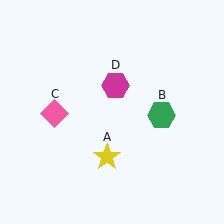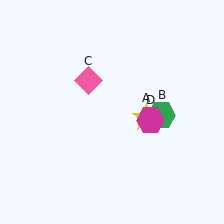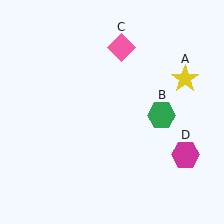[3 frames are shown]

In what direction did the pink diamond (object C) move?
The pink diamond (object C) moved up and to the right.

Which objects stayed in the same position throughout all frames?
Green hexagon (object B) remained stationary.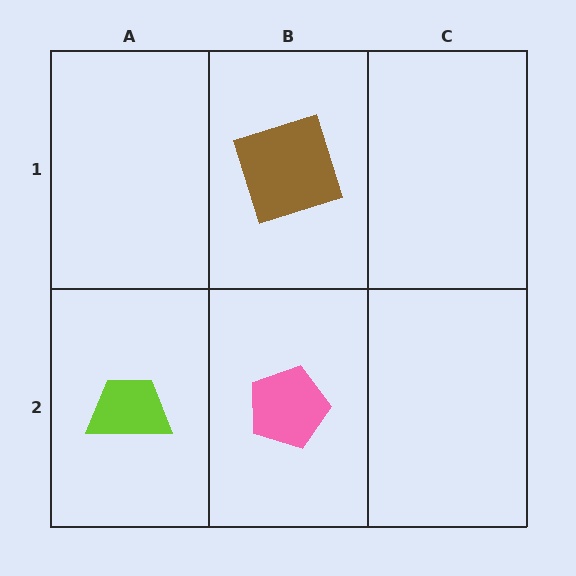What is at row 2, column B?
A pink pentagon.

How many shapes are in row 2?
2 shapes.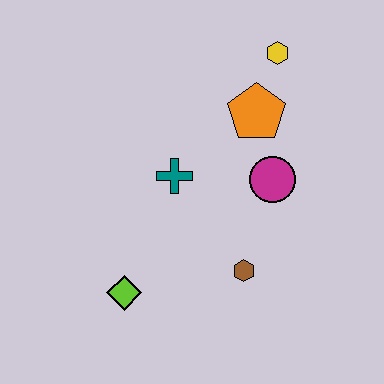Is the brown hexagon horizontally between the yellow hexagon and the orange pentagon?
No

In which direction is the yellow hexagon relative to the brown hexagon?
The yellow hexagon is above the brown hexagon.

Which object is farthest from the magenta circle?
The lime diamond is farthest from the magenta circle.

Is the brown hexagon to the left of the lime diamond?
No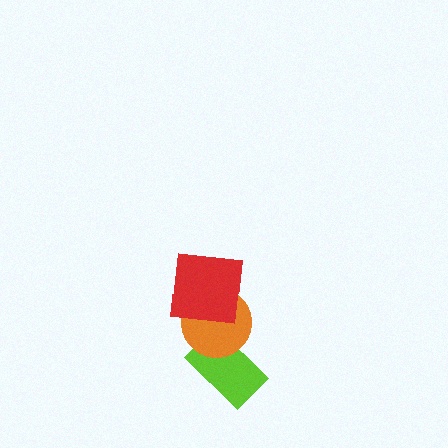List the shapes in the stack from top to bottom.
From top to bottom: the red square, the orange circle, the lime rectangle.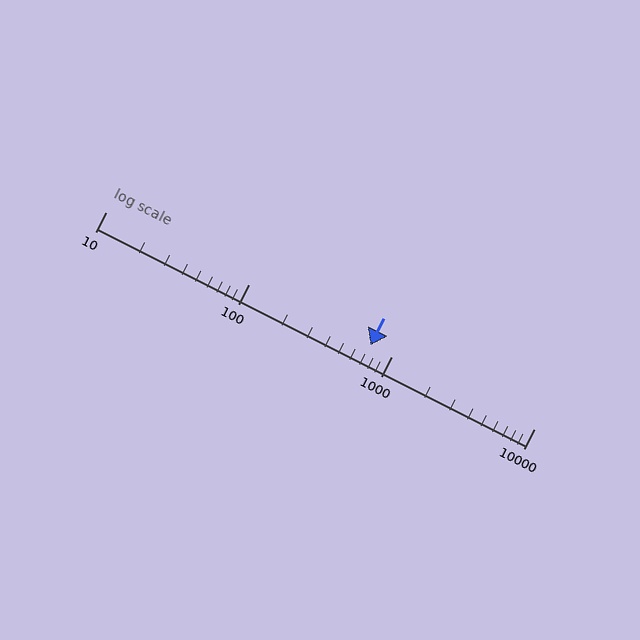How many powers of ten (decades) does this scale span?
The scale spans 3 decades, from 10 to 10000.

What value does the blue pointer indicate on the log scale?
The pointer indicates approximately 710.